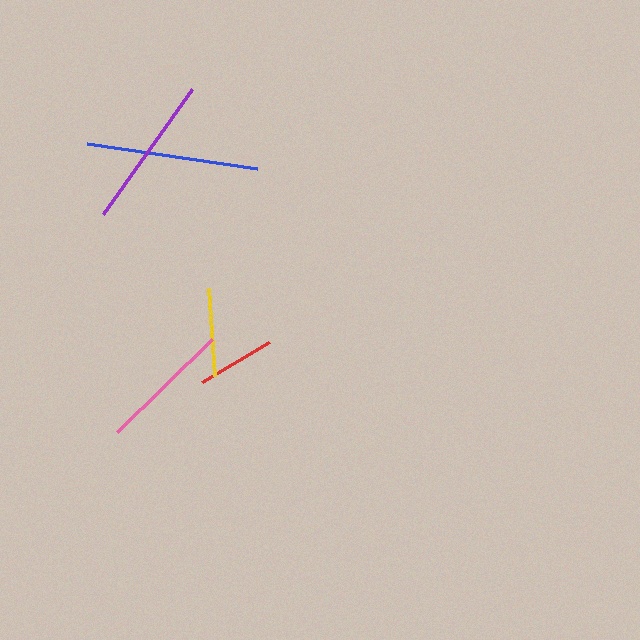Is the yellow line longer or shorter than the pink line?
The pink line is longer than the yellow line.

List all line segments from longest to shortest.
From longest to shortest: blue, purple, pink, yellow, red.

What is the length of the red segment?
The red segment is approximately 78 pixels long.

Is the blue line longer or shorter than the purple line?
The blue line is longer than the purple line.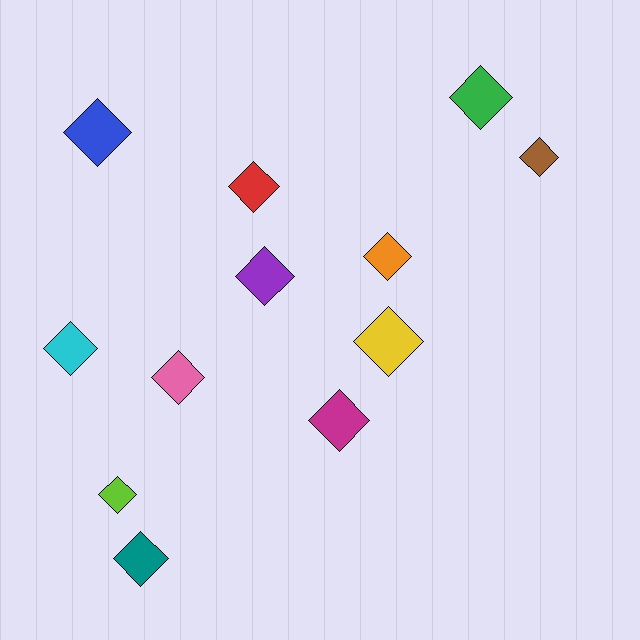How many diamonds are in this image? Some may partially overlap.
There are 12 diamonds.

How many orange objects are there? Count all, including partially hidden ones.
There is 1 orange object.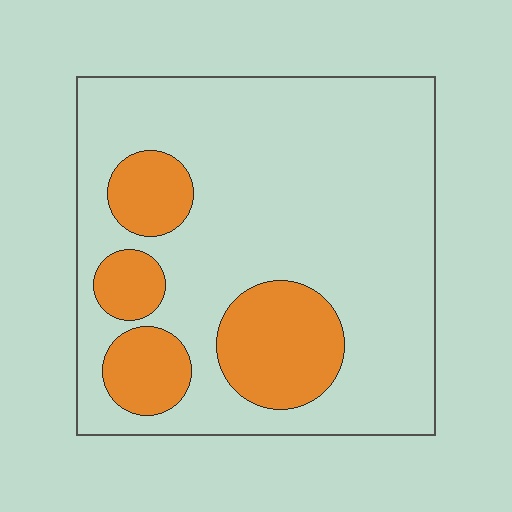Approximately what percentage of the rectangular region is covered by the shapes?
Approximately 25%.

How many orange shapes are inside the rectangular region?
4.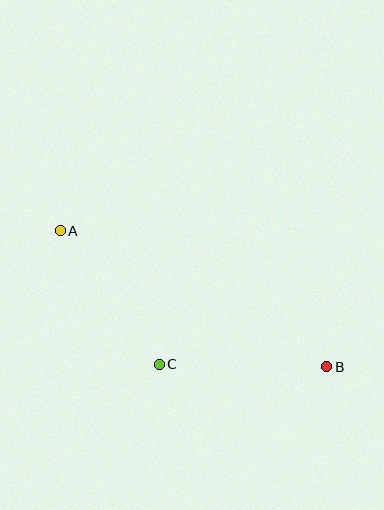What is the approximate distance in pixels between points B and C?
The distance between B and C is approximately 167 pixels.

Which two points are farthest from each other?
Points A and B are farthest from each other.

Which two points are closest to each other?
Points A and C are closest to each other.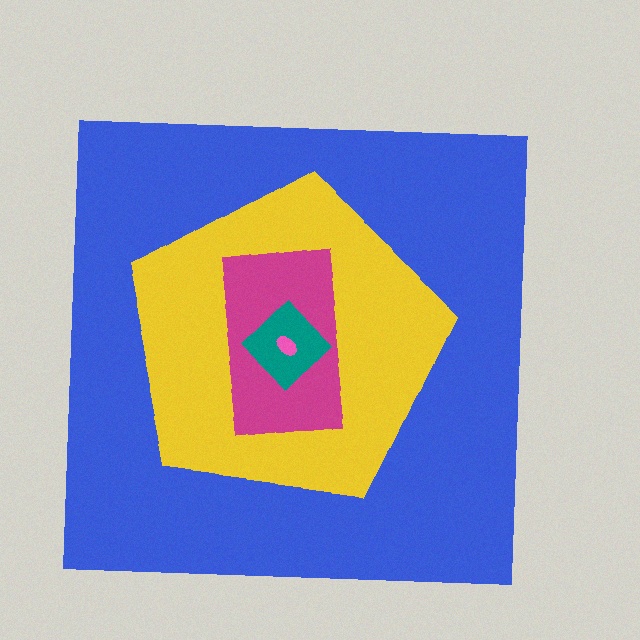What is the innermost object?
The pink ellipse.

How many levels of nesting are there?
5.